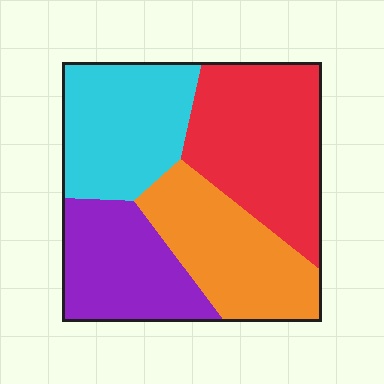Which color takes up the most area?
Red, at roughly 30%.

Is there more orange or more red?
Red.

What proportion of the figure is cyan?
Cyan takes up about one quarter (1/4) of the figure.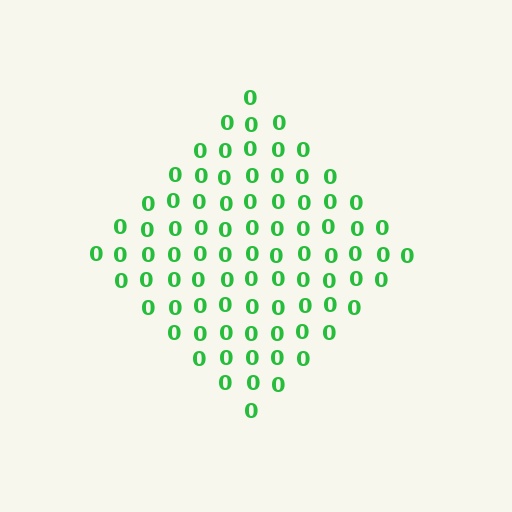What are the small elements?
The small elements are digit 0's.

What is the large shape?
The large shape is a diamond.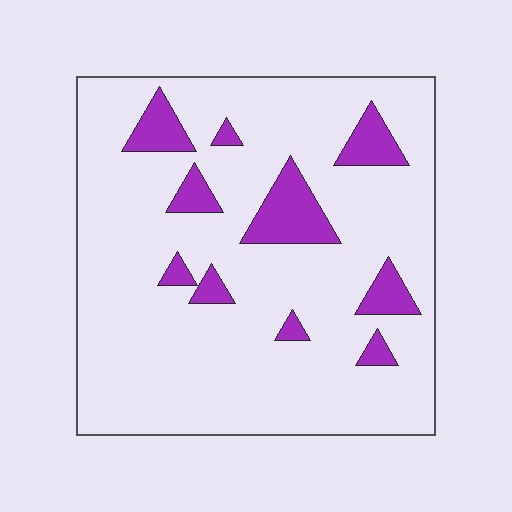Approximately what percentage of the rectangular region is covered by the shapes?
Approximately 15%.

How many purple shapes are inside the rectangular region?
10.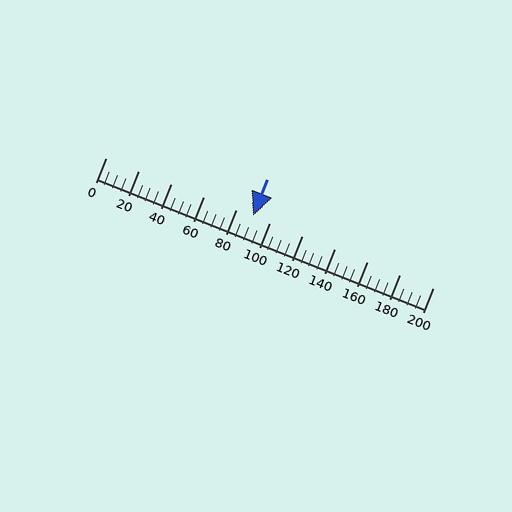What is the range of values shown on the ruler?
The ruler shows values from 0 to 200.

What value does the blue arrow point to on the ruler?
The blue arrow points to approximately 90.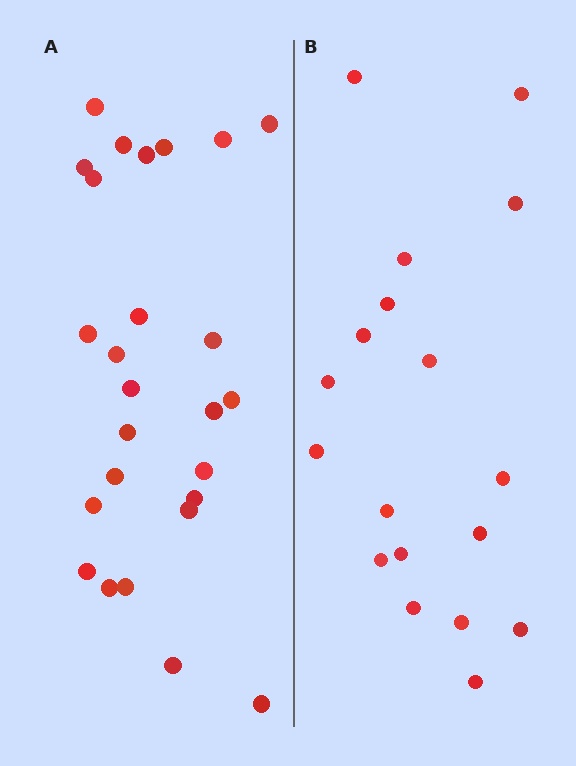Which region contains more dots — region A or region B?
Region A (the left region) has more dots.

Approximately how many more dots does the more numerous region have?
Region A has roughly 8 or so more dots than region B.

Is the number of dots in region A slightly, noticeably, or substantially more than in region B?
Region A has noticeably more, but not dramatically so. The ratio is roughly 1.4 to 1.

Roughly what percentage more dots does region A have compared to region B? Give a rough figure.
About 45% more.